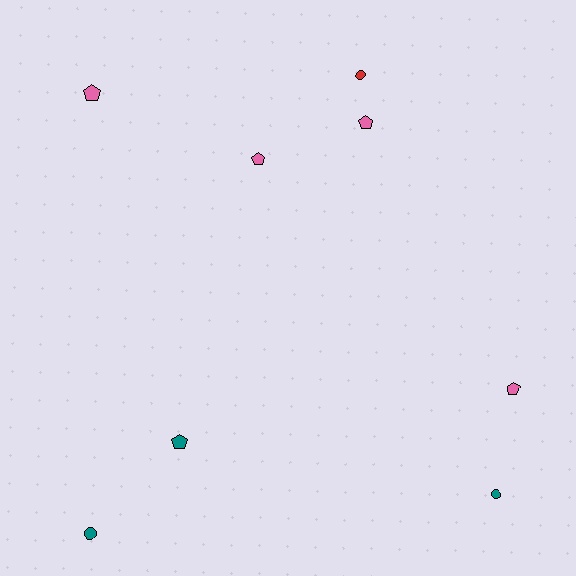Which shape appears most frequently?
Pentagon, with 5 objects.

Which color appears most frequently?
Pink, with 4 objects.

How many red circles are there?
There is 1 red circle.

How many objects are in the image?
There are 8 objects.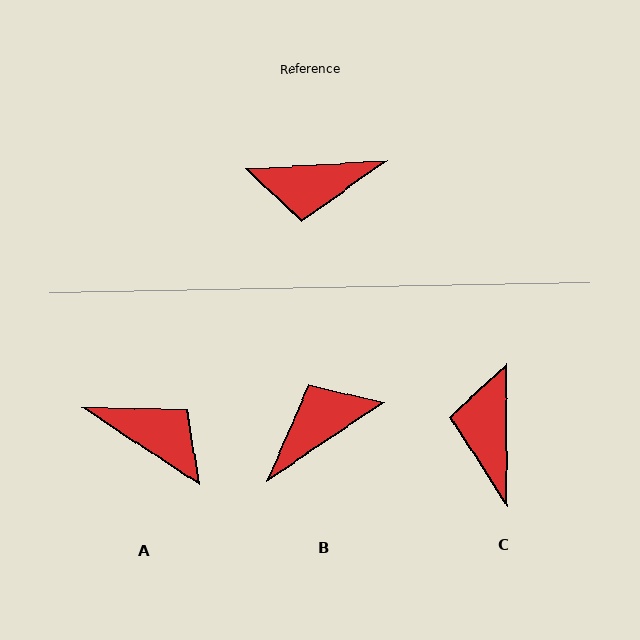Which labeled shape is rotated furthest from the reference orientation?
B, about 149 degrees away.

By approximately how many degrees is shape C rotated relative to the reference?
Approximately 93 degrees clockwise.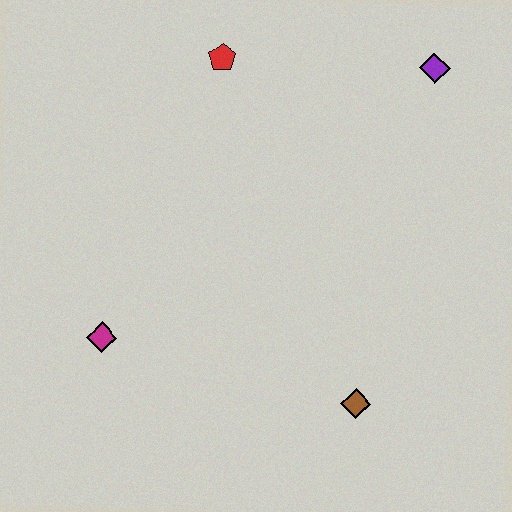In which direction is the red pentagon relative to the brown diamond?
The red pentagon is above the brown diamond.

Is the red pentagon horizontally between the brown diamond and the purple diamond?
No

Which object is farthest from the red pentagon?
The brown diamond is farthest from the red pentagon.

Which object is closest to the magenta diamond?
The brown diamond is closest to the magenta diamond.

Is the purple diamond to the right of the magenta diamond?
Yes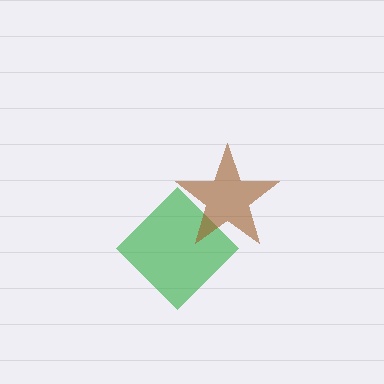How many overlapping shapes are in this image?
There are 2 overlapping shapes in the image.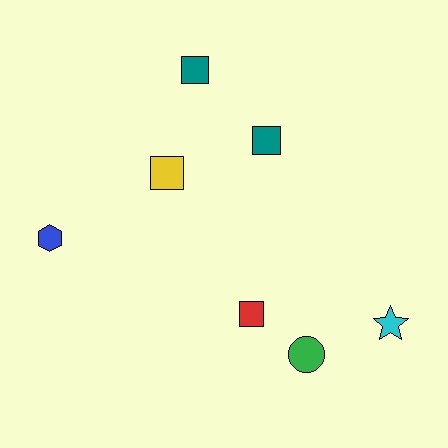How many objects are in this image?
There are 7 objects.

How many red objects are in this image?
There is 1 red object.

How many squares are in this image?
There are 4 squares.